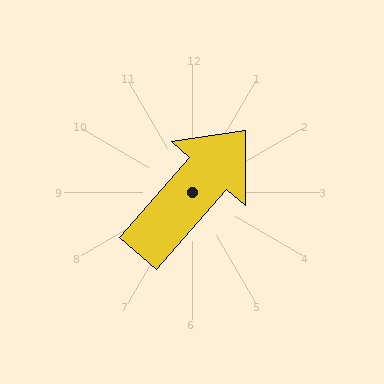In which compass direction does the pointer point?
Northeast.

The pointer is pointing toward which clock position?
Roughly 1 o'clock.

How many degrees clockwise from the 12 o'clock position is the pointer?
Approximately 41 degrees.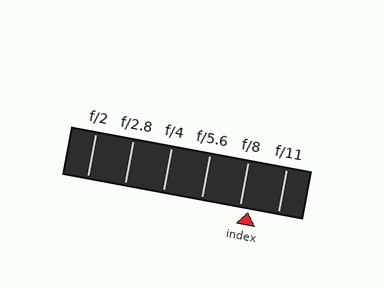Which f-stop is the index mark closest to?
The index mark is closest to f/8.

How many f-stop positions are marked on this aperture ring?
There are 6 f-stop positions marked.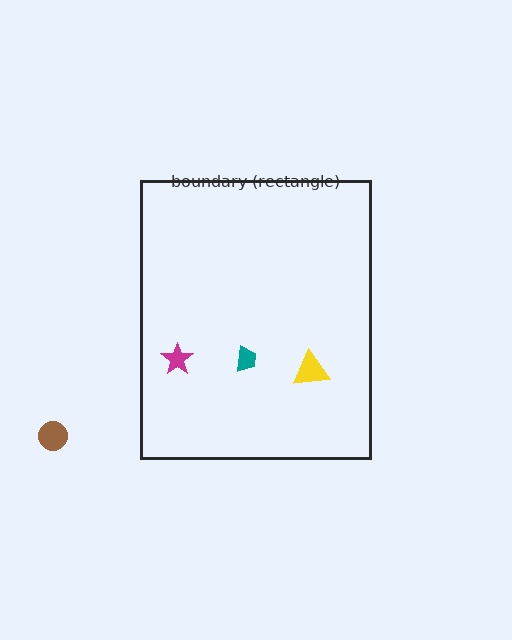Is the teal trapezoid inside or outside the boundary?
Inside.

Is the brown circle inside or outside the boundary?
Outside.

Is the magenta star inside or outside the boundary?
Inside.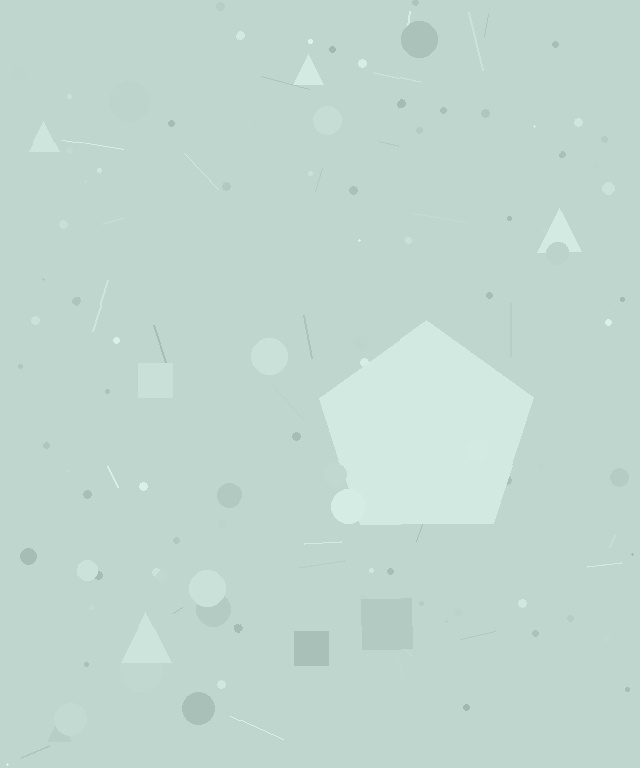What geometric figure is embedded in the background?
A pentagon is embedded in the background.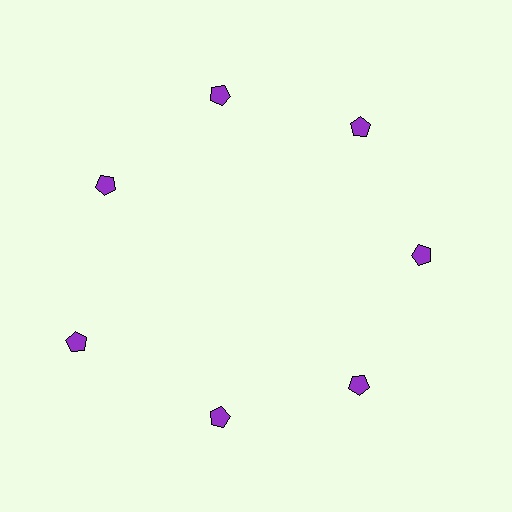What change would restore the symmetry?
The symmetry would be restored by moving it inward, back onto the ring so that all 7 pentagons sit at equal angles and equal distance from the center.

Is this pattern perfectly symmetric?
No. The 7 purple pentagons are arranged in a ring, but one element near the 8 o'clock position is pushed outward from the center, breaking the 7-fold rotational symmetry.